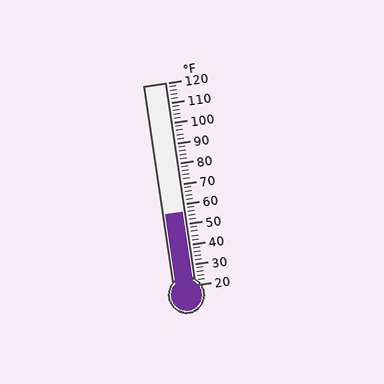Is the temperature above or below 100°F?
The temperature is below 100°F.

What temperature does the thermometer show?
The thermometer shows approximately 56°F.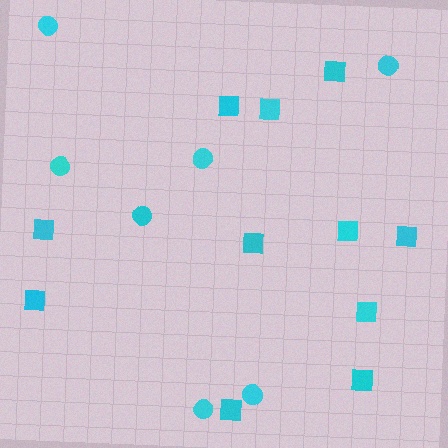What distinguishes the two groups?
There are 2 groups: one group of circles (7) and one group of squares (11).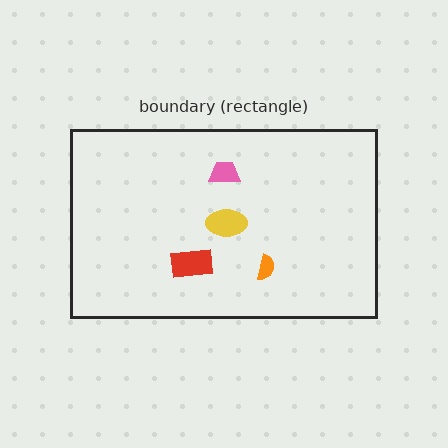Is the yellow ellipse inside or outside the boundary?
Inside.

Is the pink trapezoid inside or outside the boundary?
Inside.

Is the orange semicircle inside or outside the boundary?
Inside.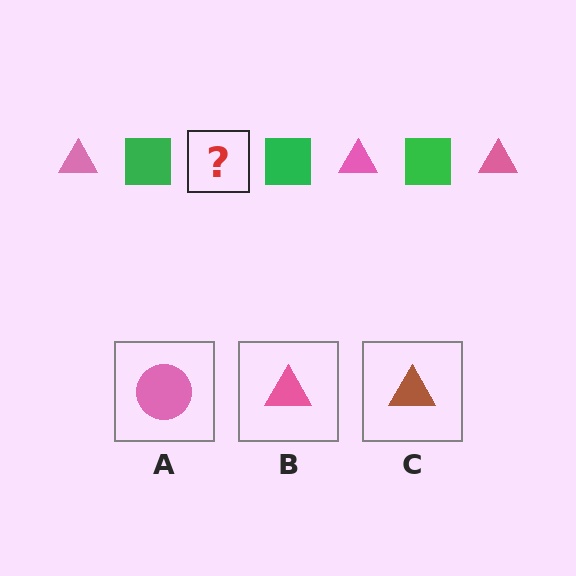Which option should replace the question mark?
Option B.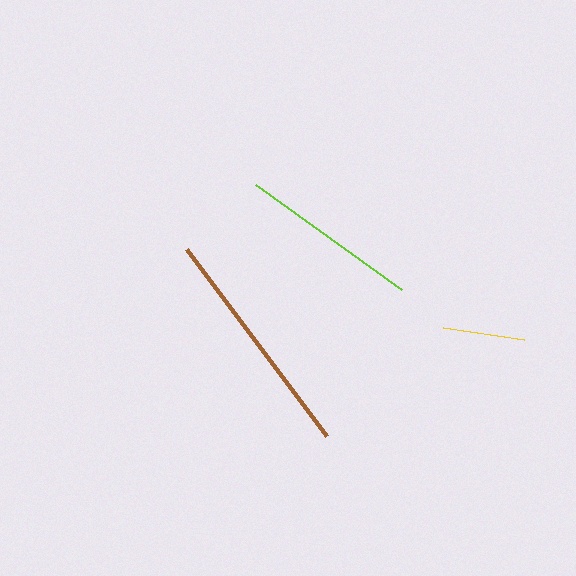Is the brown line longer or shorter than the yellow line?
The brown line is longer than the yellow line.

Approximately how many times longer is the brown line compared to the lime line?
The brown line is approximately 1.3 times the length of the lime line.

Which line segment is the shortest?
The yellow line is the shortest at approximately 82 pixels.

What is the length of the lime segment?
The lime segment is approximately 180 pixels long.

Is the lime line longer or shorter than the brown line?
The brown line is longer than the lime line.